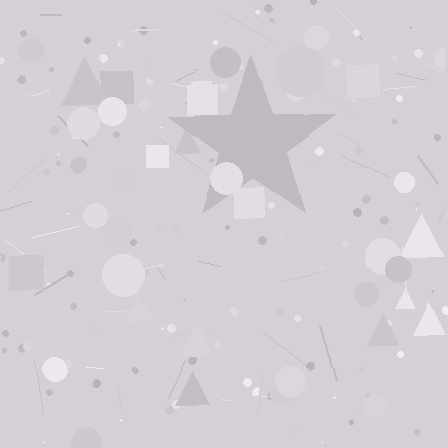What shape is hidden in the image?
A star is hidden in the image.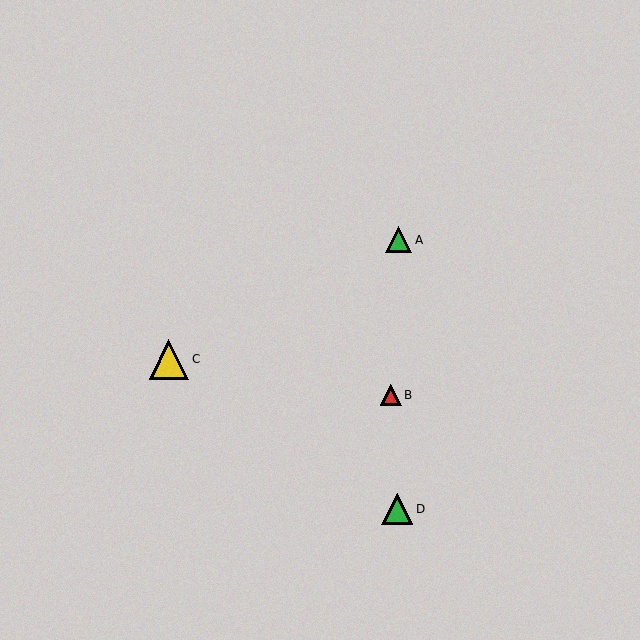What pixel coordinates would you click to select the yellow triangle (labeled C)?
Click at (169, 359) to select the yellow triangle C.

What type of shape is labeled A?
Shape A is a green triangle.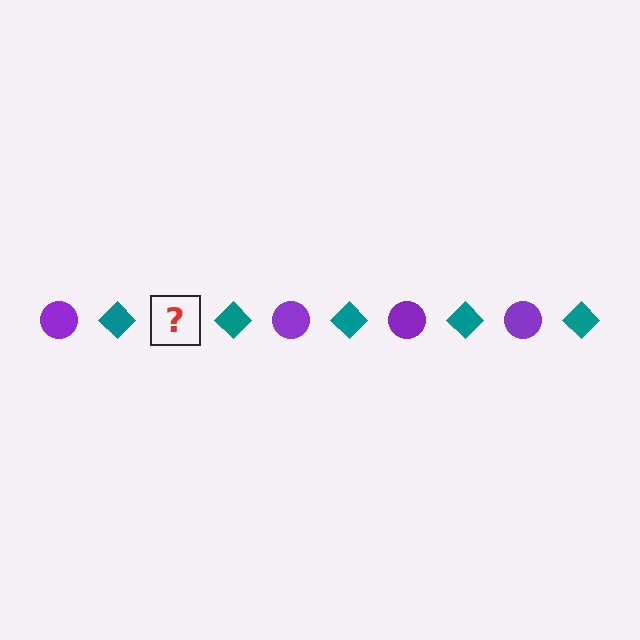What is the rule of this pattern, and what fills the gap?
The rule is that the pattern alternates between purple circle and teal diamond. The gap should be filled with a purple circle.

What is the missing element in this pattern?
The missing element is a purple circle.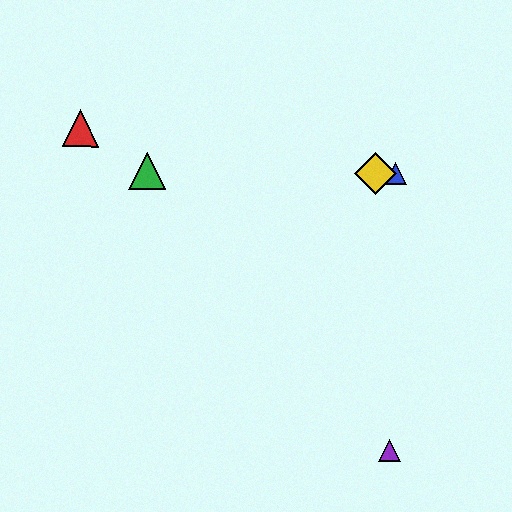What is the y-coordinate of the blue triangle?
The blue triangle is at y≈174.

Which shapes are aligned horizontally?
The blue triangle, the green triangle, the yellow diamond are aligned horizontally.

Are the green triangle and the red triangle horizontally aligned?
No, the green triangle is at y≈171 and the red triangle is at y≈128.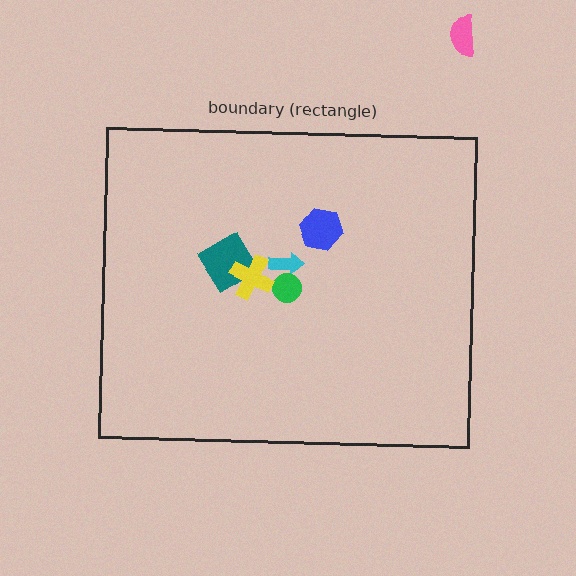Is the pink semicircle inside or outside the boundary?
Outside.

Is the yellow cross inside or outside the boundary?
Inside.